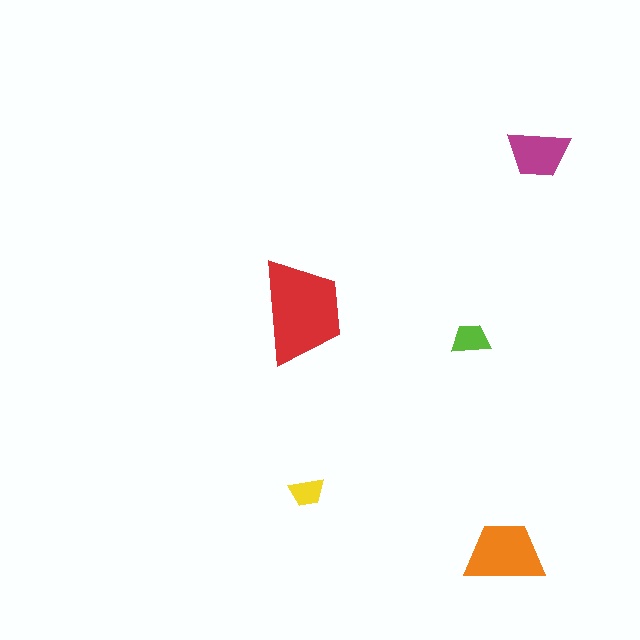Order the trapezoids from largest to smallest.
the red one, the orange one, the magenta one, the lime one, the yellow one.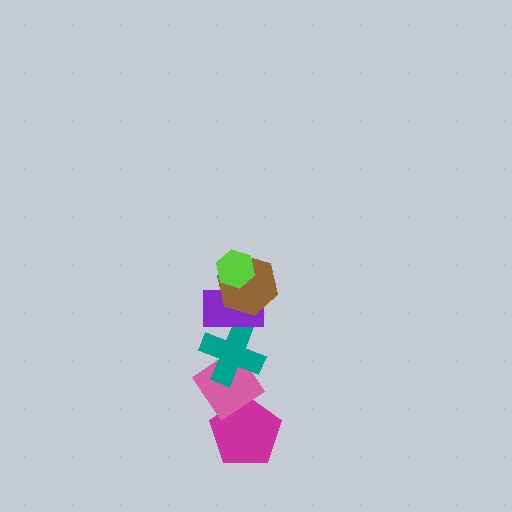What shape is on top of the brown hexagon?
The lime hexagon is on top of the brown hexagon.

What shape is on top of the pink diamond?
The teal cross is on top of the pink diamond.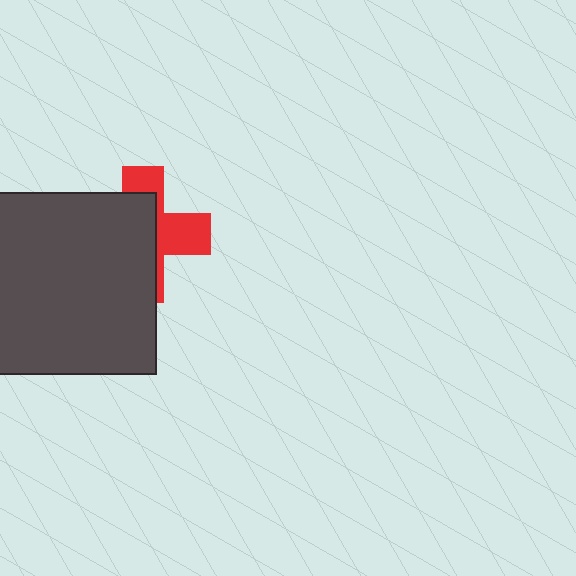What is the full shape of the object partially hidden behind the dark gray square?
The partially hidden object is a red cross.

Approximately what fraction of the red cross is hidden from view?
Roughly 62% of the red cross is hidden behind the dark gray square.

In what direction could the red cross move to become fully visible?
The red cross could move right. That would shift it out from behind the dark gray square entirely.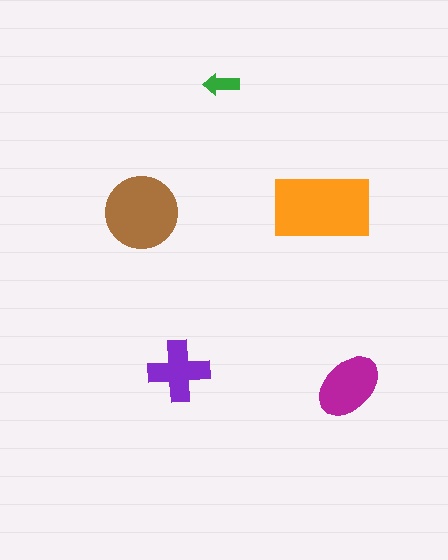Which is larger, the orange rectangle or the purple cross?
The orange rectangle.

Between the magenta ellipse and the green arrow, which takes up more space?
The magenta ellipse.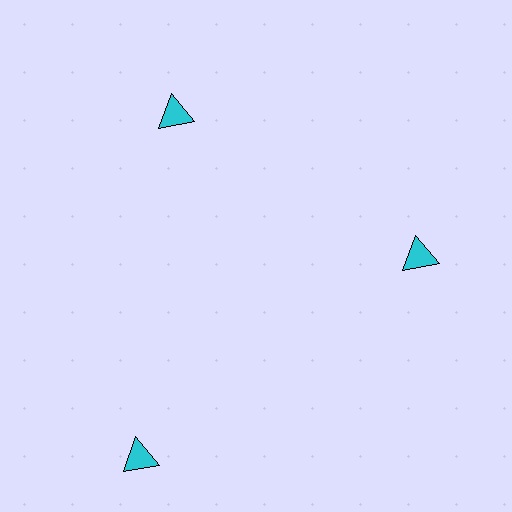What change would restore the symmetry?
The symmetry would be restored by moving it inward, back onto the ring so that all 3 triangles sit at equal angles and equal distance from the center.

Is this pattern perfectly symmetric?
No. The 3 cyan triangles are arranged in a ring, but one element near the 7 o'clock position is pushed outward from the center, breaking the 3-fold rotational symmetry.